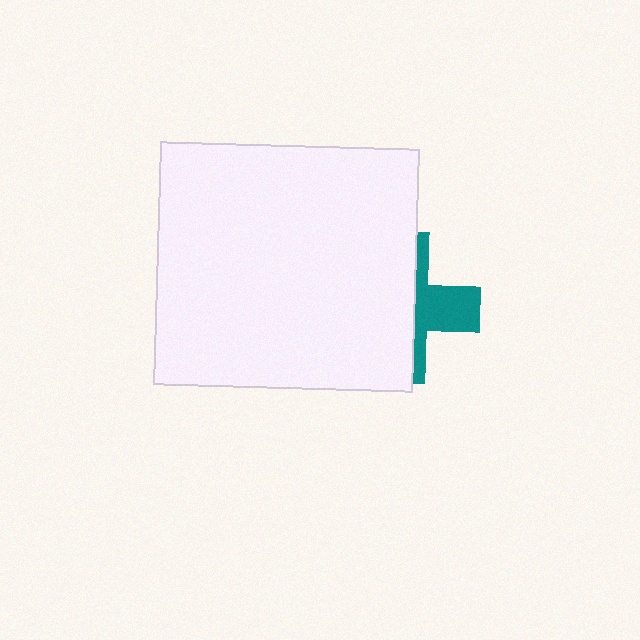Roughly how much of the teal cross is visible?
A small part of it is visible (roughly 36%).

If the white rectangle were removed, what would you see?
You would see the complete teal cross.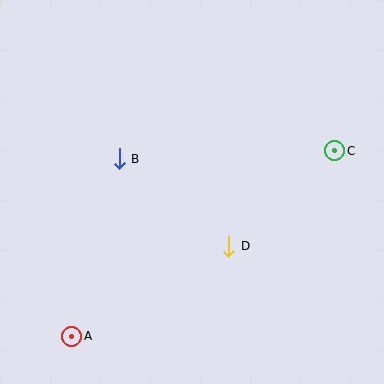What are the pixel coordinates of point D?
Point D is at (228, 246).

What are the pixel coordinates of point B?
Point B is at (119, 159).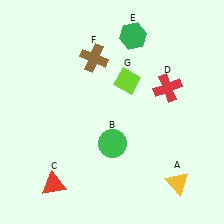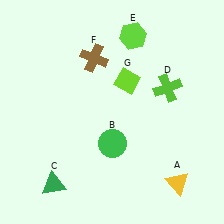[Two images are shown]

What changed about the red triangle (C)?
In Image 1, C is red. In Image 2, it changed to green.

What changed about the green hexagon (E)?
In Image 1, E is green. In Image 2, it changed to lime.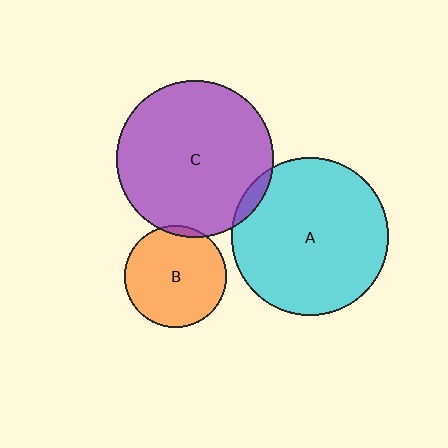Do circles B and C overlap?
Yes.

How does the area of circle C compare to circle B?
Approximately 2.4 times.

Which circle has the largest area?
Circle A (cyan).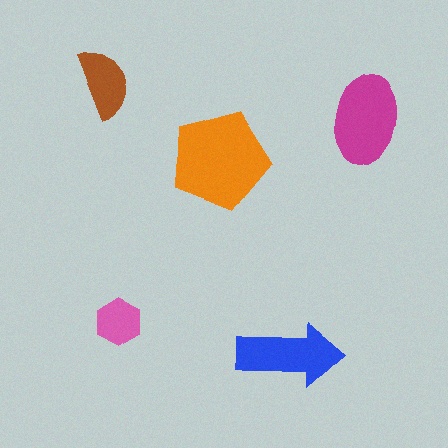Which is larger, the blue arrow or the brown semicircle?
The blue arrow.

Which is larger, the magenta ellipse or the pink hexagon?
The magenta ellipse.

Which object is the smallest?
The pink hexagon.